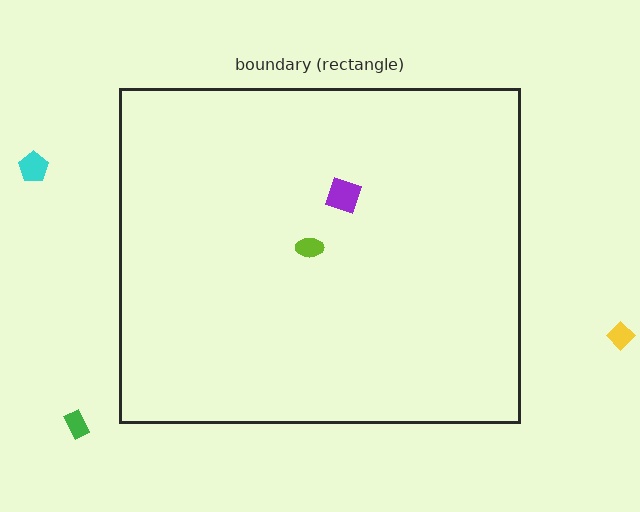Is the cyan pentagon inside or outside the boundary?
Outside.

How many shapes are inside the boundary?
2 inside, 3 outside.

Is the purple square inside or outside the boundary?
Inside.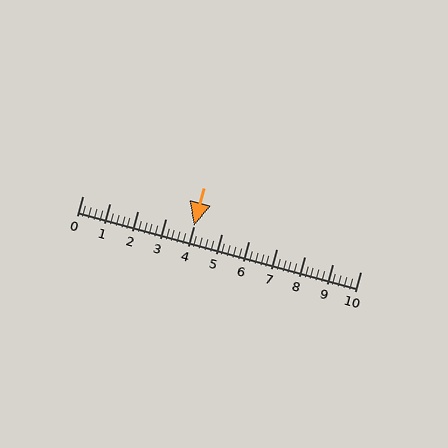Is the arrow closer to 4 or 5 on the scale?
The arrow is closer to 4.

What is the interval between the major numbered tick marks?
The major tick marks are spaced 1 units apart.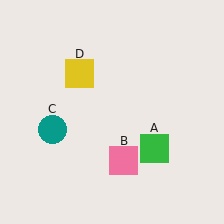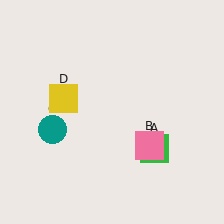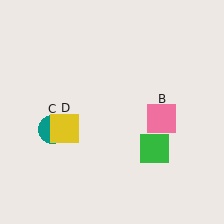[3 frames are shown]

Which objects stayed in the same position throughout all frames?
Green square (object A) and teal circle (object C) remained stationary.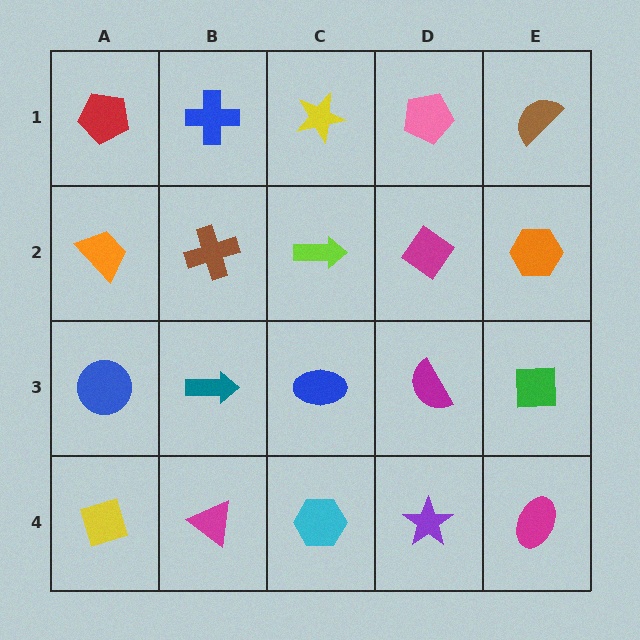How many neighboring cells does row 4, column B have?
3.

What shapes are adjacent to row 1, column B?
A brown cross (row 2, column B), a red pentagon (row 1, column A), a yellow star (row 1, column C).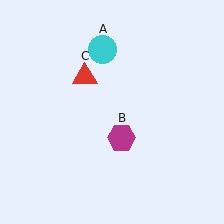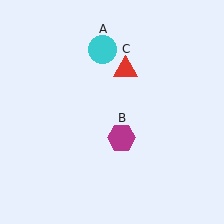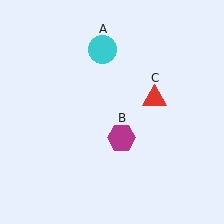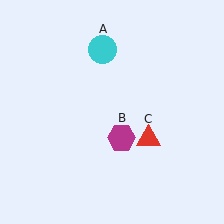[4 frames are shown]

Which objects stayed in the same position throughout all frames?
Cyan circle (object A) and magenta hexagon (object B) remained stationary.